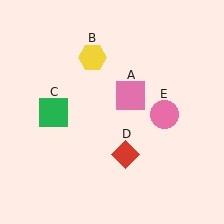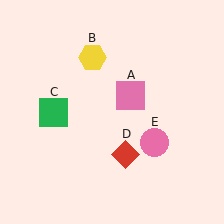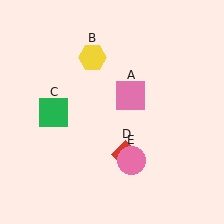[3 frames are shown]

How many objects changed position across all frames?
1 object changed position: pink circle (object E).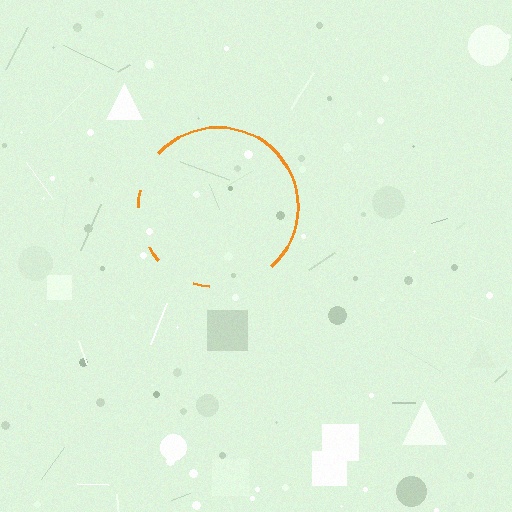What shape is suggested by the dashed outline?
The dashed outline suggests a circle.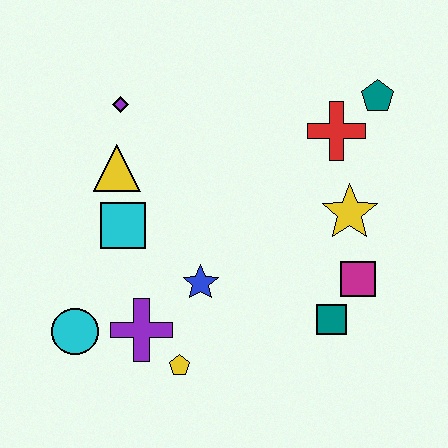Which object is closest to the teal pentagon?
The red cross is closest to the teal pentagon.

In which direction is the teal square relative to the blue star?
The teal square is to the right of the blue star.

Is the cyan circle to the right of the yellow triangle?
No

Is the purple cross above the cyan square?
No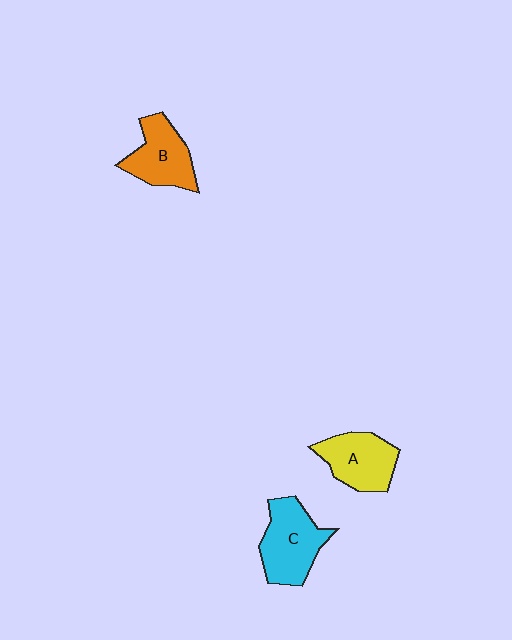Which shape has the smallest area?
Shape B (orange).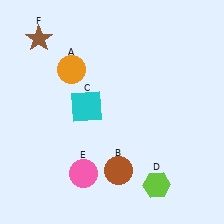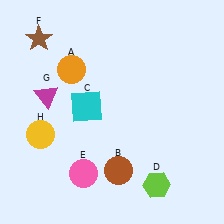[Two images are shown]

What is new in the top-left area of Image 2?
A magenta triangle (G) was added in the top-left area of Image 2.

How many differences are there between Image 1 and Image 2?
There are 2 differences between the two images.